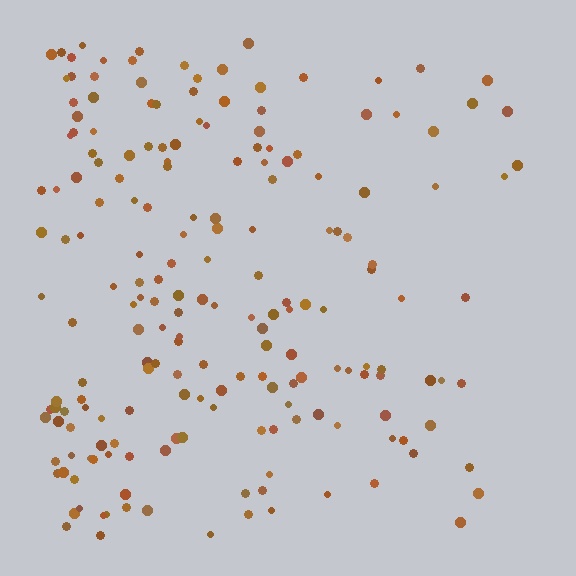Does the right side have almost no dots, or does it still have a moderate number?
Still a moderate number, just noticeably fewer than the left.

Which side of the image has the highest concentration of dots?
The left.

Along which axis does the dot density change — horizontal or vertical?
Horizontal.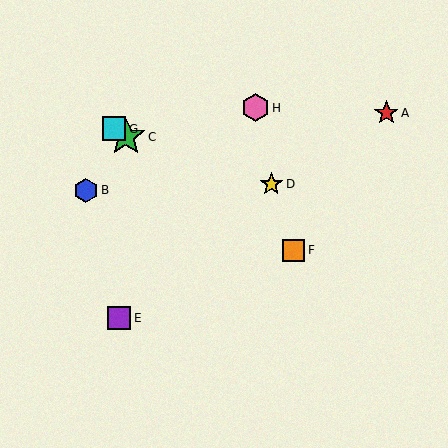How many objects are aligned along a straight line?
3 objects (C, F, G) are aligned along a straight line.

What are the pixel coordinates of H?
Object H is at (256, 108).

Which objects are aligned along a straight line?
Objects C, F, G are aligned along a straight line.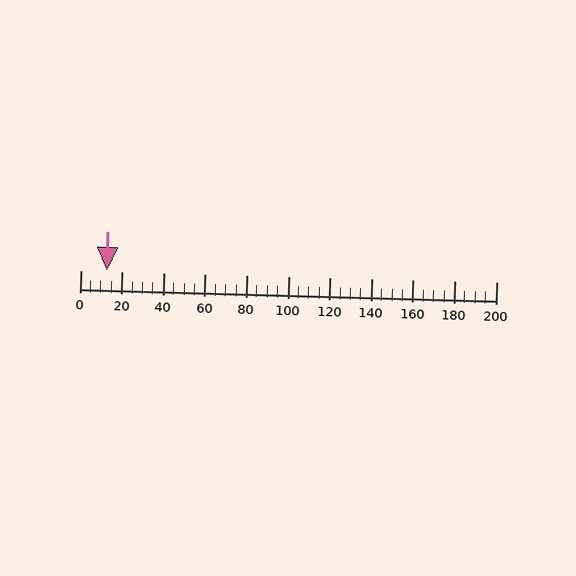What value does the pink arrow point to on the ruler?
The pink arrow points to approximately 13.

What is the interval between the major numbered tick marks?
The major tick marks are spaced 20 units apart.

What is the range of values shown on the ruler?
The ruler shows values from 0 to 200.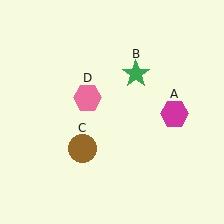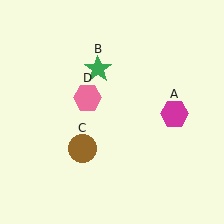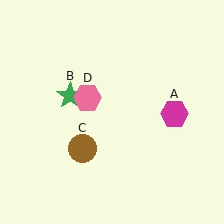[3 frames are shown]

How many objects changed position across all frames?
1 object changed position: green star (object B).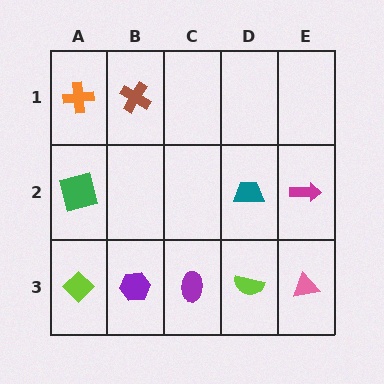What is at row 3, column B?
A purple hexagon.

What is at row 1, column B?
A brown cross.